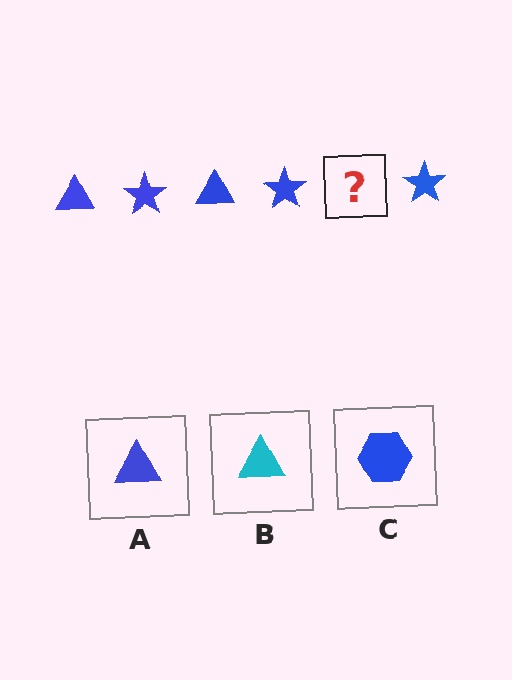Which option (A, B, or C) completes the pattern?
A.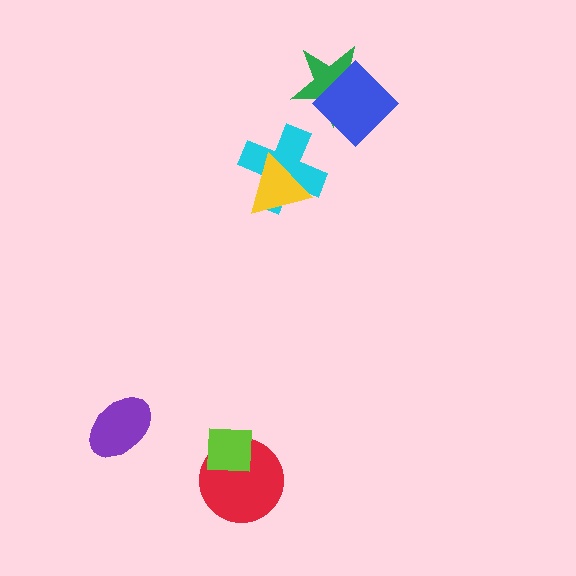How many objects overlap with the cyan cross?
1 object overlaps with the cyan cross.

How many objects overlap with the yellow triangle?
1 object overlaps with the yellow triangle.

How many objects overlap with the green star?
1 object overlaps with the green star.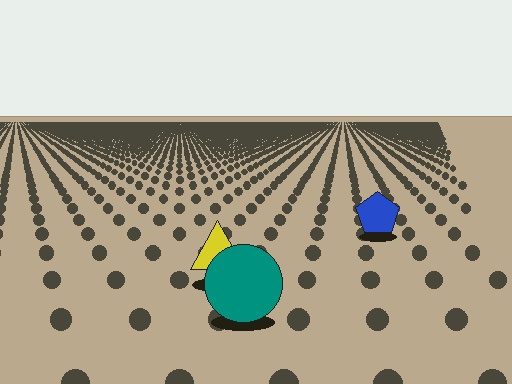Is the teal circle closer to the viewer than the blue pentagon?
Yes. The teal circle is closer — you can tell from the texture gradient: the ground texture is coarser near it.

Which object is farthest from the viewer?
The blue pentagon is farthest from the viewer. It appears smaller and the ground texture around it is denser.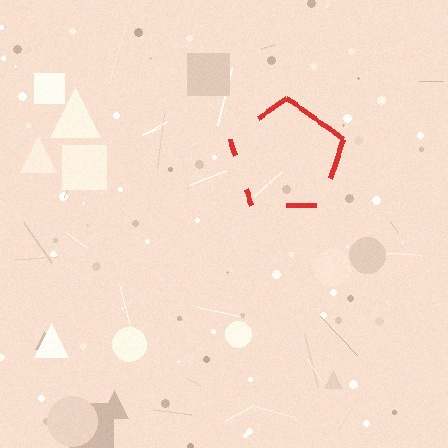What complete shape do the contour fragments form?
The contour fragments form a pentagon.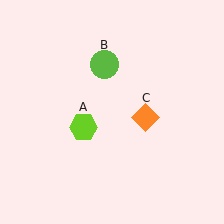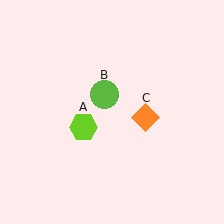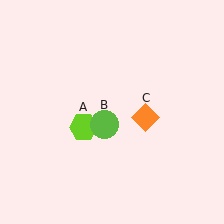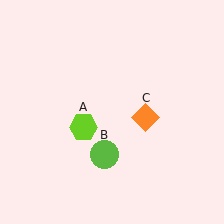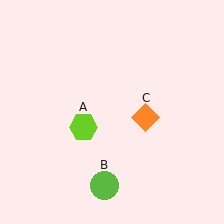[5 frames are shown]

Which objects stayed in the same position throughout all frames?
Lime hexagon (object A) and orange diamond (object C) remained stationary.